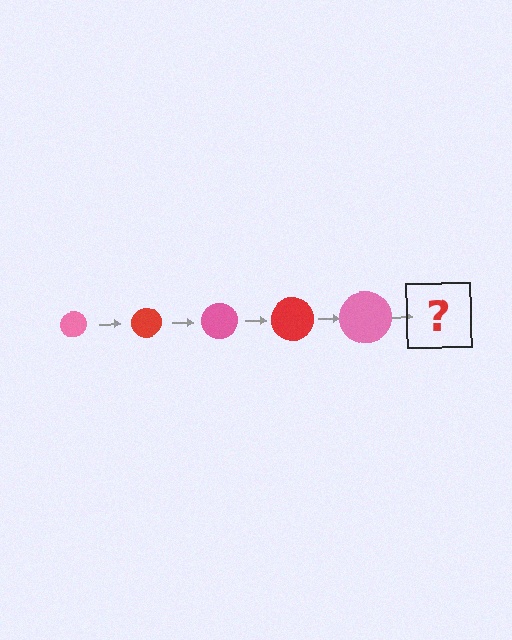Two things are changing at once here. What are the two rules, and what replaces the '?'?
The two rules are that the circle grows larger each step and the color cycles through pink and red. The '?' should be a red circle, larger than the previous one.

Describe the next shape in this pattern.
It should be a red circle, larger than the previous one.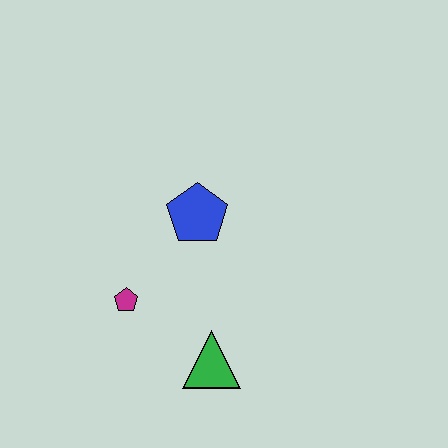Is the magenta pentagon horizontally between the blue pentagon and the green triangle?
No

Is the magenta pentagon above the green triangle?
Yes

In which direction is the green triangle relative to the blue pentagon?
The green triangle is below the blue pentagon.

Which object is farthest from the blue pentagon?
The green triangle is farthest from the blue pentagon.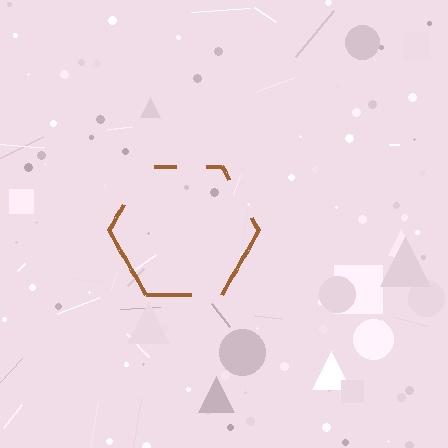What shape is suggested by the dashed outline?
The dashed outline suggests a hexagon.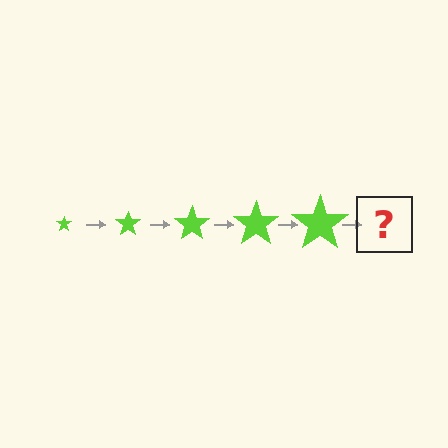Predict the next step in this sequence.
The next step is a lime star, larger than the previous one.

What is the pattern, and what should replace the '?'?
The pattern is that the star gets progressively larger each step. The '?' should be a lime star, larger than the previous one.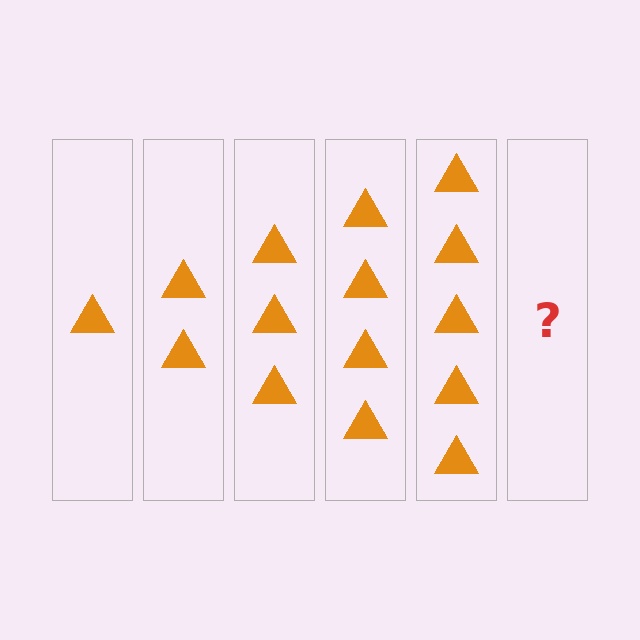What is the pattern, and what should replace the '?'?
The pattern is that each step adds one more triangle. The '?' should be 6 triangles.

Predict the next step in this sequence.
The next step is 6 triangles.